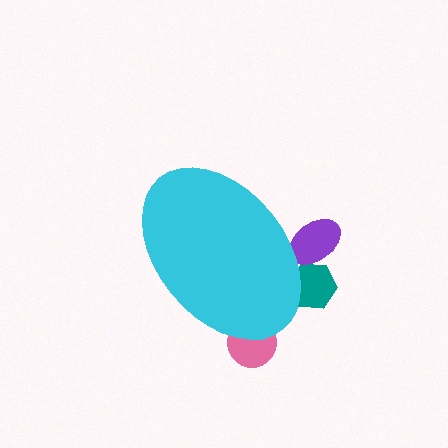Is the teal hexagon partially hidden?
Yes, the teal hexagon is partially hidden behind the cyan ellipse.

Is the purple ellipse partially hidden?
Yes, the purple ellipse is partially hidden behind the cyan ellipse.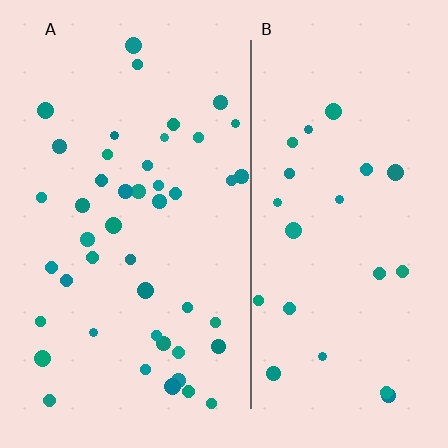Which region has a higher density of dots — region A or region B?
A (the left).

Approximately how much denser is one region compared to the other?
Approximately 1.9× — region A over region B.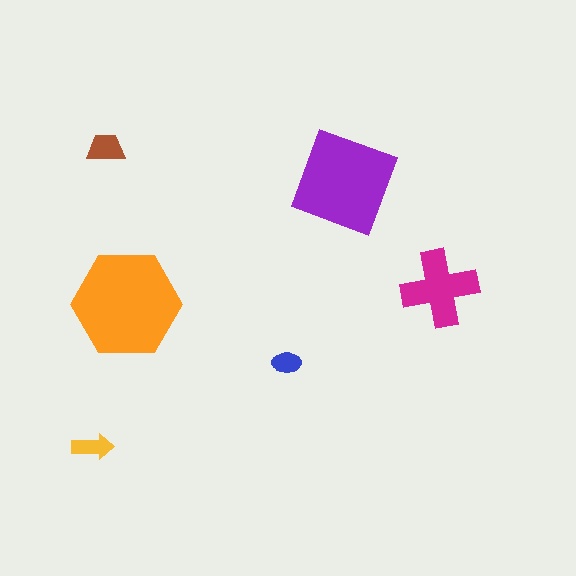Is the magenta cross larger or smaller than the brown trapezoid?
Larger.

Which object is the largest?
The orange hexagon.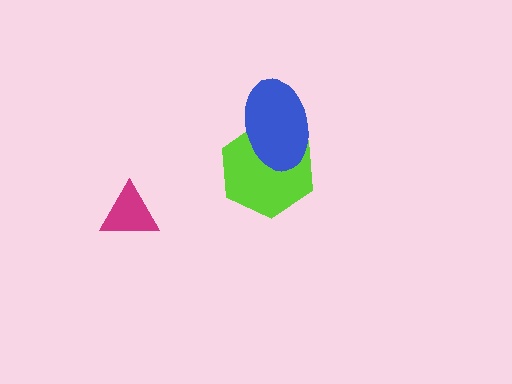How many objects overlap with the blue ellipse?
1 object overlaps with the blue ellipse.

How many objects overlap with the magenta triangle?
0 objects overlap with the magenta triangle.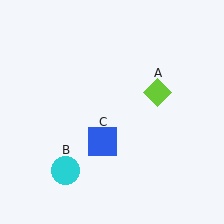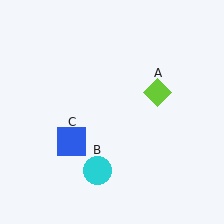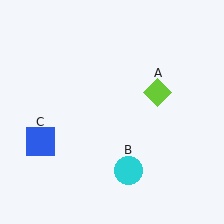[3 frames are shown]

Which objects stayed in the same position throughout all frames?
Lime diamond (object A) remained stationary.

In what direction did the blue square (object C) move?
The blue square (object C) moved left.